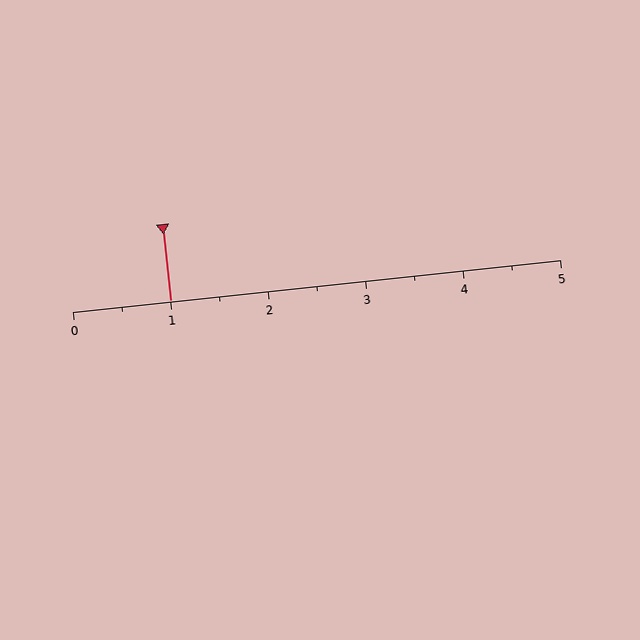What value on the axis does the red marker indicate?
The marker indicates approximately 1.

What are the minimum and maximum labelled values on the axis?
The axis runs from 0 to 5.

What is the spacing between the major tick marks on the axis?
The major ticks are spaced 1 apart.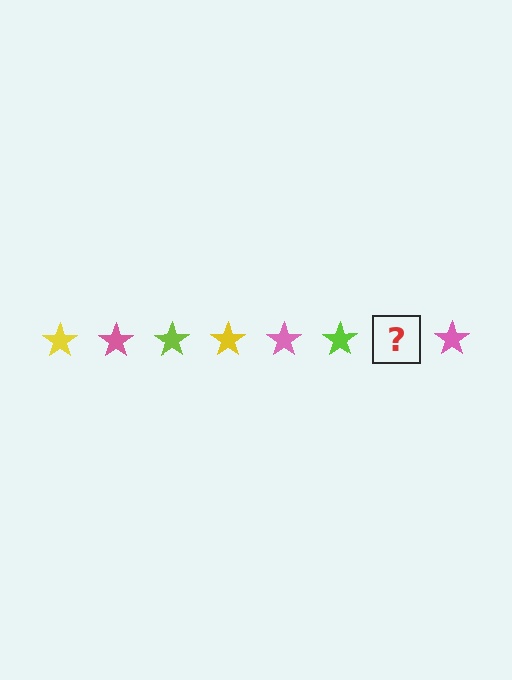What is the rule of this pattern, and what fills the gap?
The rule is that the pattern cycles through yellow, pink, lime stars. The gap should be filled with a yellow star.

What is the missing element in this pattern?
The missing element is a yellow star.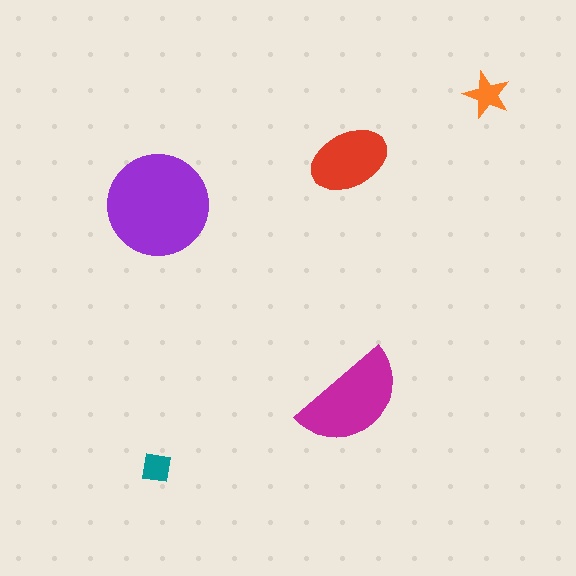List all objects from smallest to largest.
The teal square, the orange star, the red ellipse, the magenta semicircle, the purple circle.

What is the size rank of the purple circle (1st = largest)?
1st.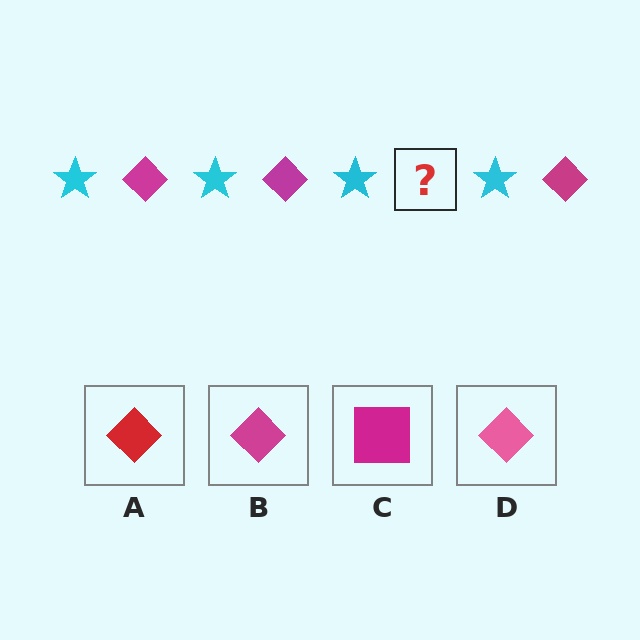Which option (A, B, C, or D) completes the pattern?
B.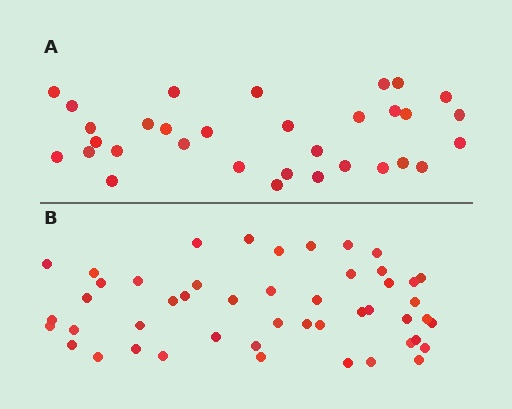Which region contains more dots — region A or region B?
Region B (the bottom region) has more dots.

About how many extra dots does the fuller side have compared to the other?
Region B has approximately 15 more dots than region A.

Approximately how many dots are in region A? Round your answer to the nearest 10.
About 30 dots. (The exact count is 32, which rounds to 30.)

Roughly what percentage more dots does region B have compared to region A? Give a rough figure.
About 50% more.